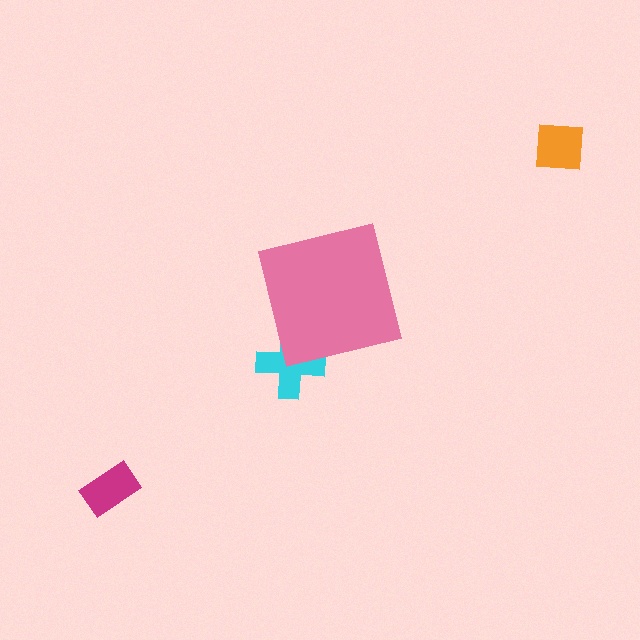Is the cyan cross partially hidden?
Yes, the cyan cross is partially hidden behind the pink square.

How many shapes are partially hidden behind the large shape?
1 shape is partially hidden.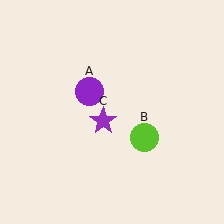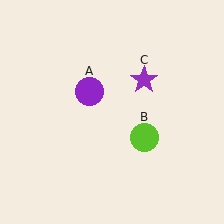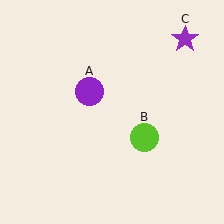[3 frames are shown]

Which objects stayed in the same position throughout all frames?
Purple circle (object A) and lime circle (object B) remained stationary.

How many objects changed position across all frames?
1 object changed position: purple star (object C).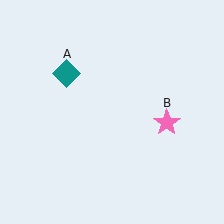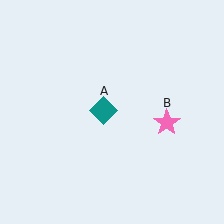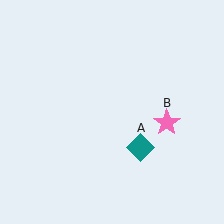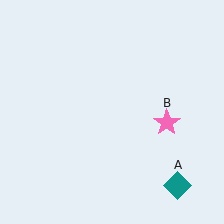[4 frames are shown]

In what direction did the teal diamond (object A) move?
The teal diamond (object A) moved down and to the right.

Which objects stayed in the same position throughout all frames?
Pink star (object B) remained stationary.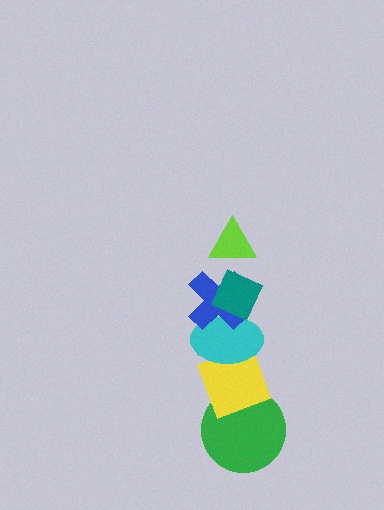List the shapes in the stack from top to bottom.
From top to bottom: the lime triangle, the teal diamond, the blue cross, the cyan ellipse, the yellow diamond, the green circle.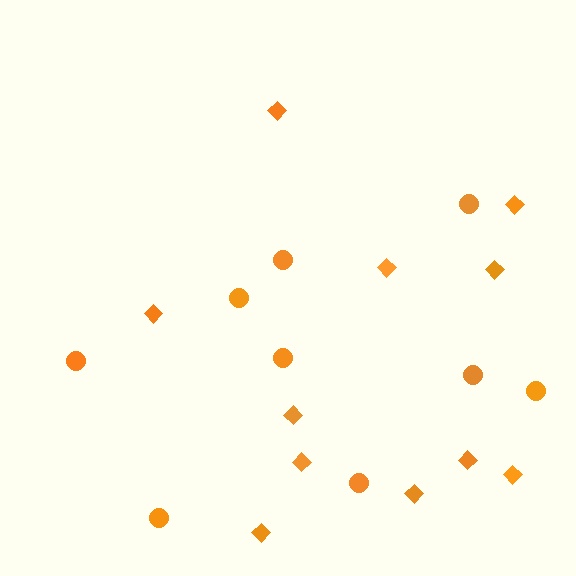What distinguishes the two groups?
There are 2 groups: one group of circles (9) and one group of diamonds (11).